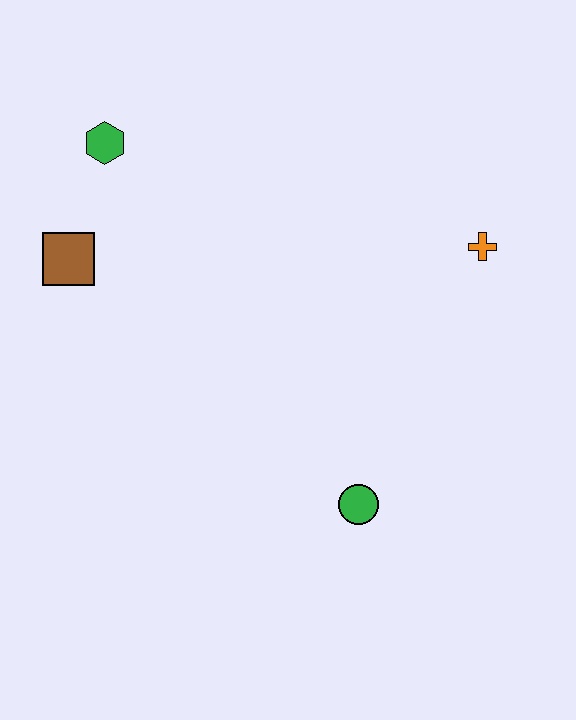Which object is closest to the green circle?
The orange cross is closest to the green circle.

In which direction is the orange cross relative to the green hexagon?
The orange cross is to the right of the green hexagon.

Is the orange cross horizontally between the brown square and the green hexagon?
No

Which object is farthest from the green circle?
The green hexagon is farthest from the green circle.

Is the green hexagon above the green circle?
Yes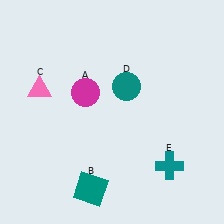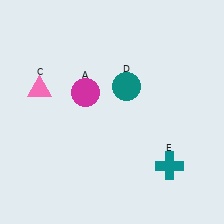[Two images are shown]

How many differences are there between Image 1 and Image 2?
There is 1 difference between the two images.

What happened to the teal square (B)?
The teal square (B) was removed in Image 2. It was in the bottom-left area of Image 1.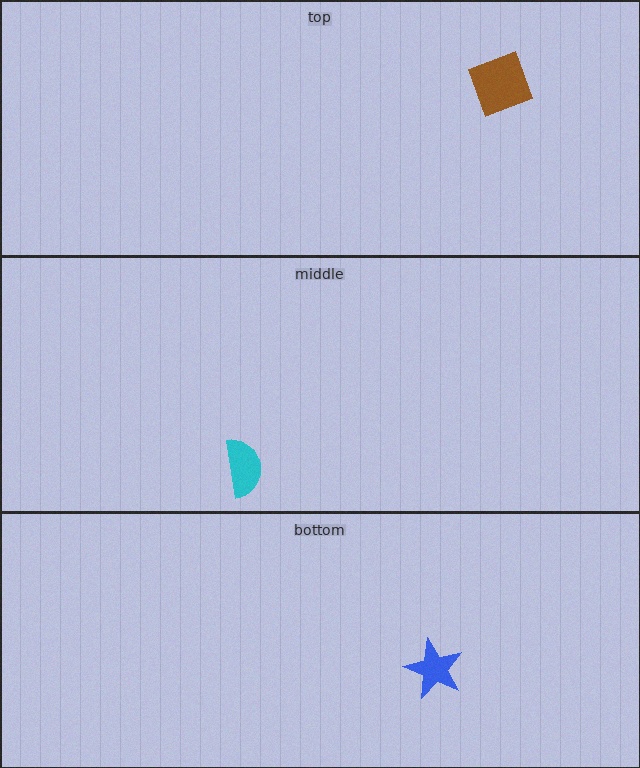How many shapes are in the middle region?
1.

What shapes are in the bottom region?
The blue star.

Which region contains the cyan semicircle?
The middle region.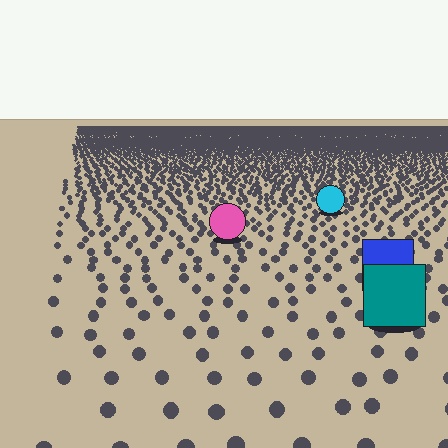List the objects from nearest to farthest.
From nearest to farthest: the teal square, the blue square, the pink circle, the cyan circle.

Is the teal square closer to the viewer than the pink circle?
Yes. The teal square is closer — you can tell from the texture gradient: the ground texture is coarser near it.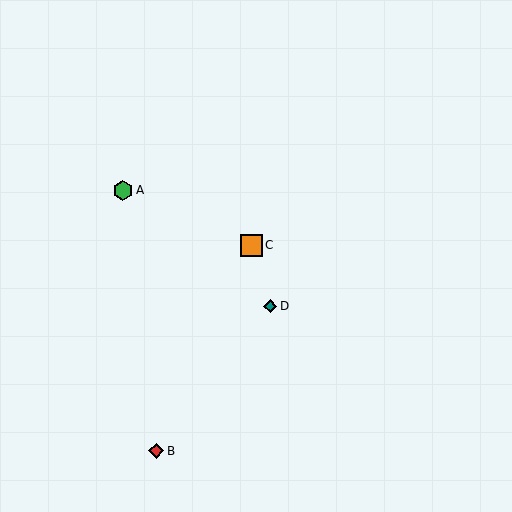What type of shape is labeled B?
Shape B is a red diamond.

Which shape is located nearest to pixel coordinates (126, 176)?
The green hexagon (labeled A) at (123, 190) is nearest to that location.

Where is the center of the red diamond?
The center of the red diamond is at (156, 451).